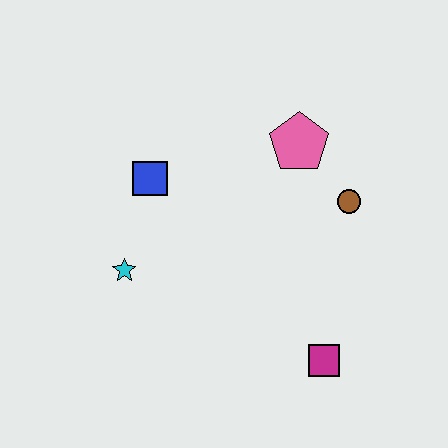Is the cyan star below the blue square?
Yes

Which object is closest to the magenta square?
The brown circle is closest to the magenta square.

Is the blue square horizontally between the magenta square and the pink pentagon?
No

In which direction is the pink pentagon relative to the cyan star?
The pink pentagon is to the right of the cyan star.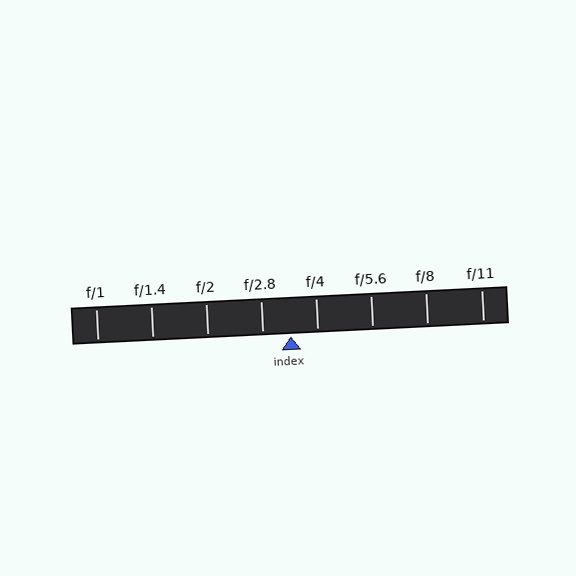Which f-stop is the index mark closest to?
The index mark is closest to f/4.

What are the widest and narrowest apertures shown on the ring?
The widest aperture shown is f/1 and the narrowest is f/11.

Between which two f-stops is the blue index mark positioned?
The index mark is between f/2.8 and f/4.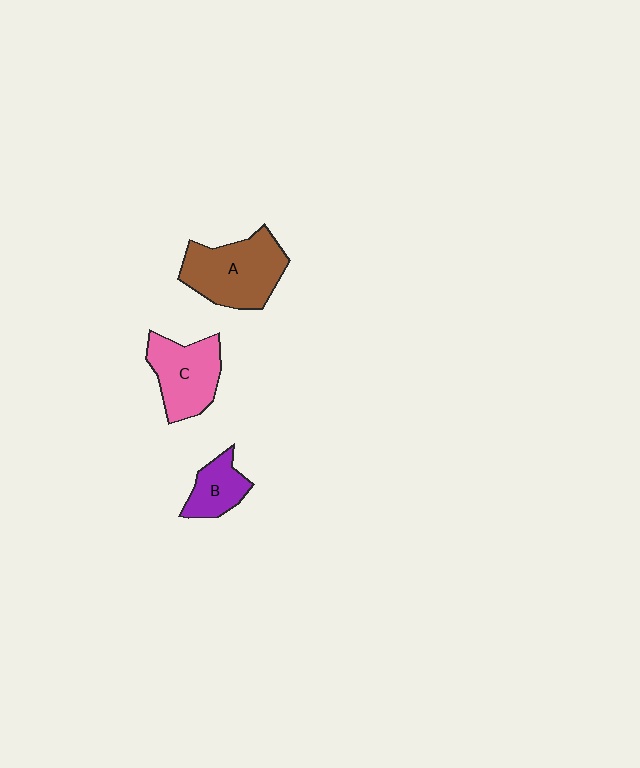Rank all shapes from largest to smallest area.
From largest to smallest: A (brown), C (pink), B (purple).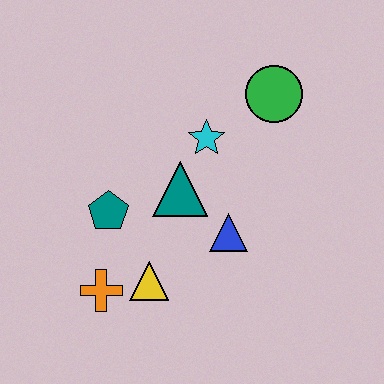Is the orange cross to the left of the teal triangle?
Yes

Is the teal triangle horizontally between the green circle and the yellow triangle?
Yes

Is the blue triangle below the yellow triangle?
No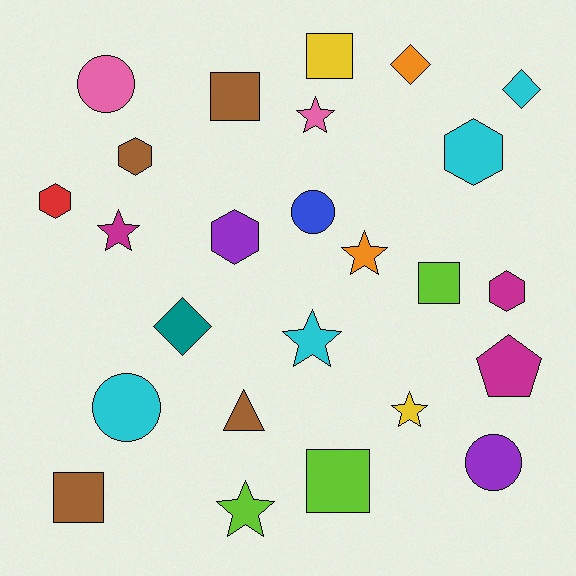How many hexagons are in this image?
There are 5 hexagons.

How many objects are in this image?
There are 25 objects.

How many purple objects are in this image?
There are 2 purple objects.